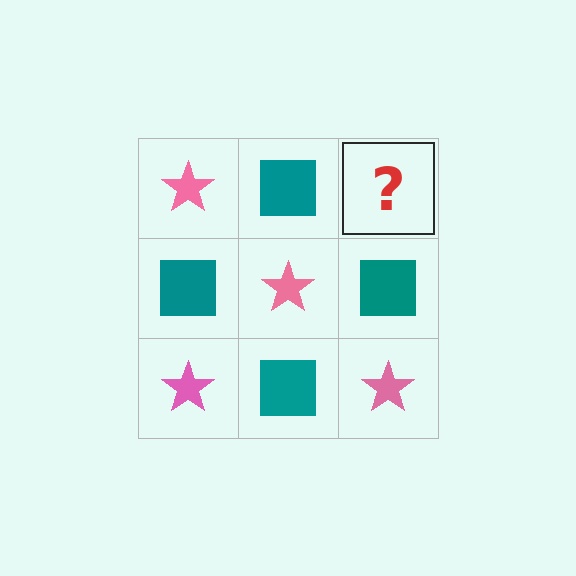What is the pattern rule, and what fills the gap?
The rule is that it alternates pink star and teal square in a checkerboard pattern. The gap should be filled with a pink star.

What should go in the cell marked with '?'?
The missing cell should contain a pink star.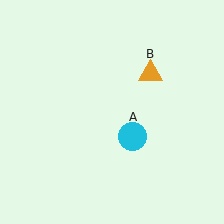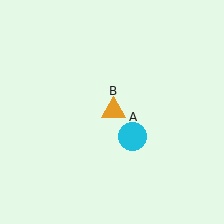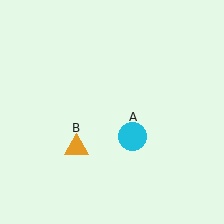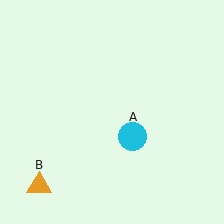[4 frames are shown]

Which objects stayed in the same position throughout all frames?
Cyan circle (object A) remained stationary.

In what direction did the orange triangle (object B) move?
The orange triangle (object B) moved down and to the left.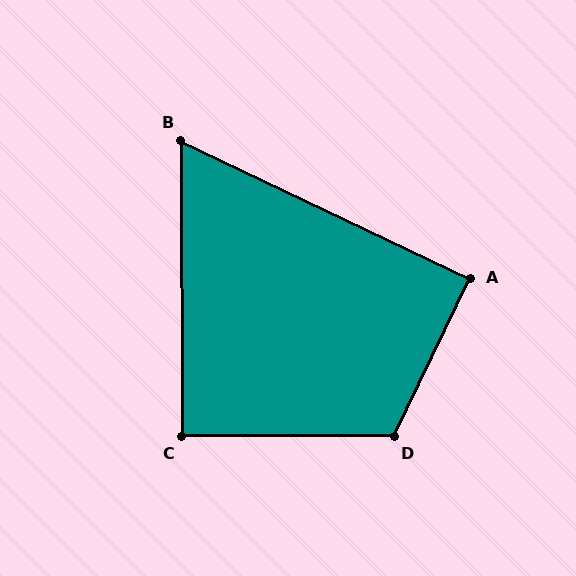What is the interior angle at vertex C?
Approximately 90 degrees (approximately right).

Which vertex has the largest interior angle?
D, at approximately 116 degrees.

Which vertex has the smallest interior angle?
B, at approximately 64 degrees.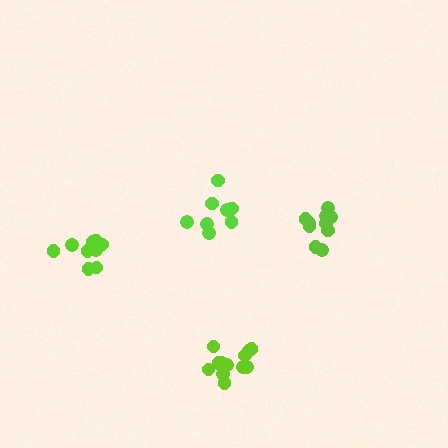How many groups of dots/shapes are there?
There are 4 groups.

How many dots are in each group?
Group 1: 9 dots, Group 2: 9 dots, Group 3: 12 dots, Group 4: 10 dots (40 total).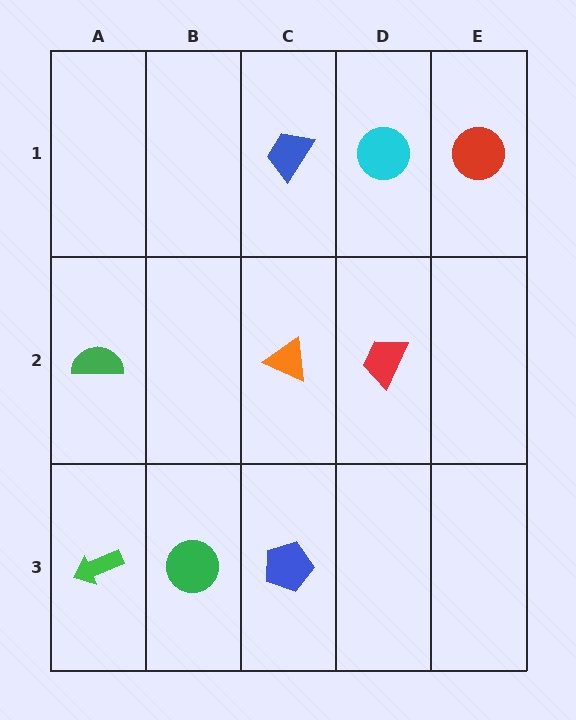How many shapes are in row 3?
3 shapes.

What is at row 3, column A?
A green arrow.